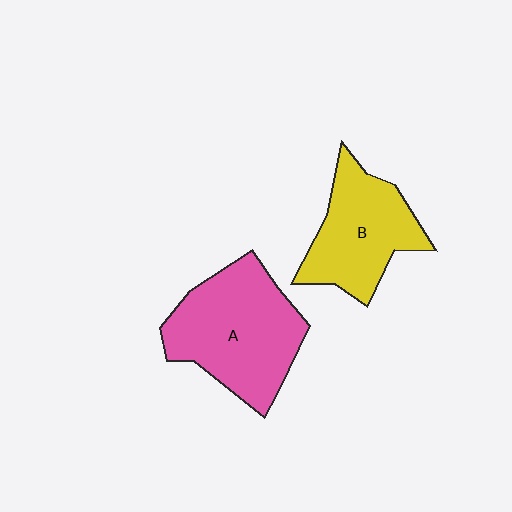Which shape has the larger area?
Shape A (pink).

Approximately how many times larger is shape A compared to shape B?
Approximately 1.3 times.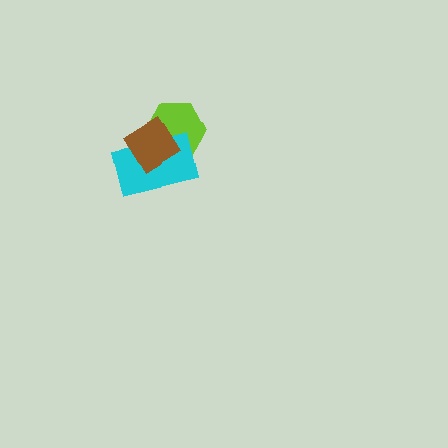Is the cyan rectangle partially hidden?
Yes, it is partially covered by another shape.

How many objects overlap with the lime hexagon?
2 objects overlap with the lime hexagon.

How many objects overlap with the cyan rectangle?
2 objects overlap with the cyan rectangle.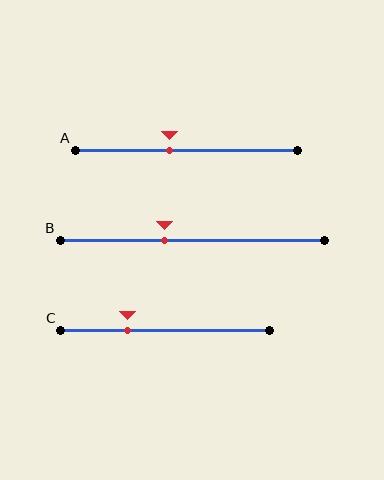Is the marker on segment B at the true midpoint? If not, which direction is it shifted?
No, the marker on segment B is shifted to the left by about 10% of the segment length.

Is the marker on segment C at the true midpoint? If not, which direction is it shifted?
No, the marker on segment C is shifted to the left by about 18% of the segment length.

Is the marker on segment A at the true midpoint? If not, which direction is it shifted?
No, the marker on segment A is shifted to the left by about 7% of the segment length.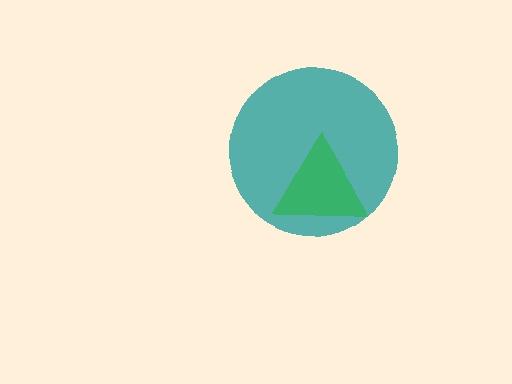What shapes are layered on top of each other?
The layered shapes are: a teal circle, a green triangle.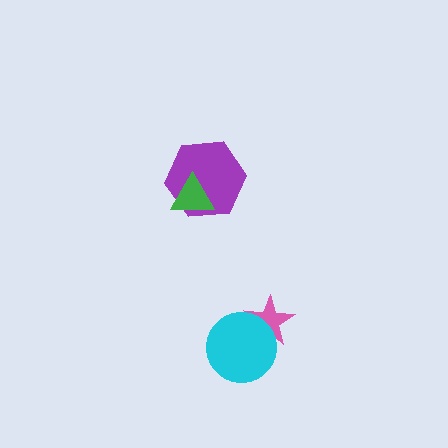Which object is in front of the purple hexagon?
The green triangle is in front of the purple hexagon.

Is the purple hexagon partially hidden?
Yes, it is partially covered by another shape.